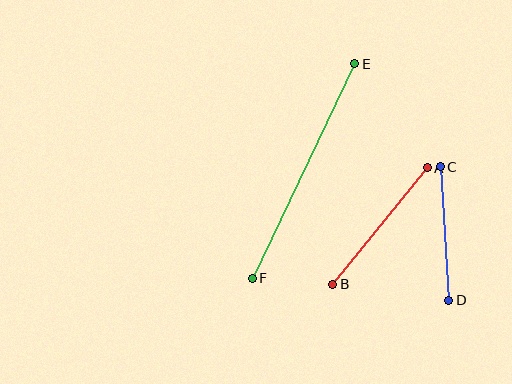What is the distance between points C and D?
The distance is approximately 133 pixels.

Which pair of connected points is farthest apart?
Points E and F are farthest apart.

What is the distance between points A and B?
The distance is approximately 150 pixels.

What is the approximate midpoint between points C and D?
The midpoint is at approximately (445, 233) pixels.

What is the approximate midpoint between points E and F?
The midpoint is at approximately (304, 171) pixels.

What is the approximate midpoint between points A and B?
The midpoint is at approximately (380, 226) pixels.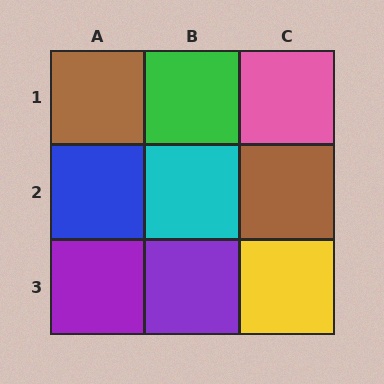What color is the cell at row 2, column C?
Brown.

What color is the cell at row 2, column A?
Blue.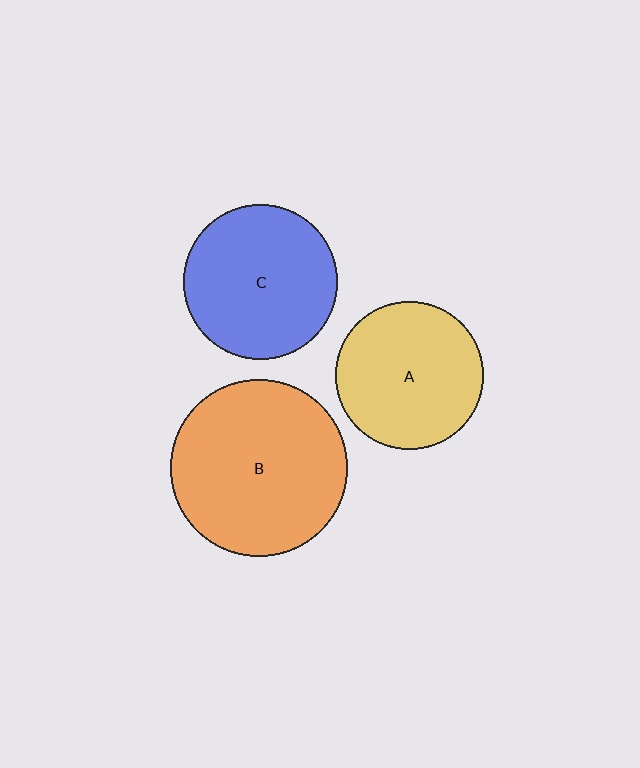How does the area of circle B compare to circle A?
Approximately 1.4 times.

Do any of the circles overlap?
No, none of the circles overlap.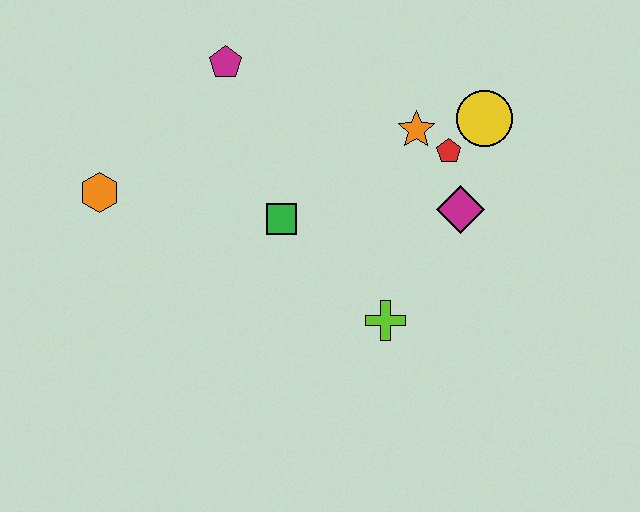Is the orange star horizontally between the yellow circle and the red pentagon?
No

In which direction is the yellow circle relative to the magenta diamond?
The yellow circle is above the magenta diamond.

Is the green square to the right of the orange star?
No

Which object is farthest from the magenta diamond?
The orange hexagon is farthest from the magenta diamond.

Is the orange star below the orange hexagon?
No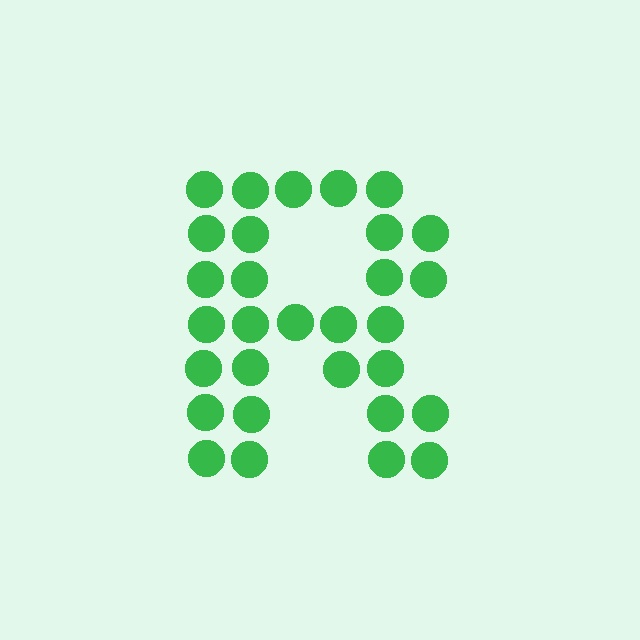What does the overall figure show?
The overall figure shows the letter R.